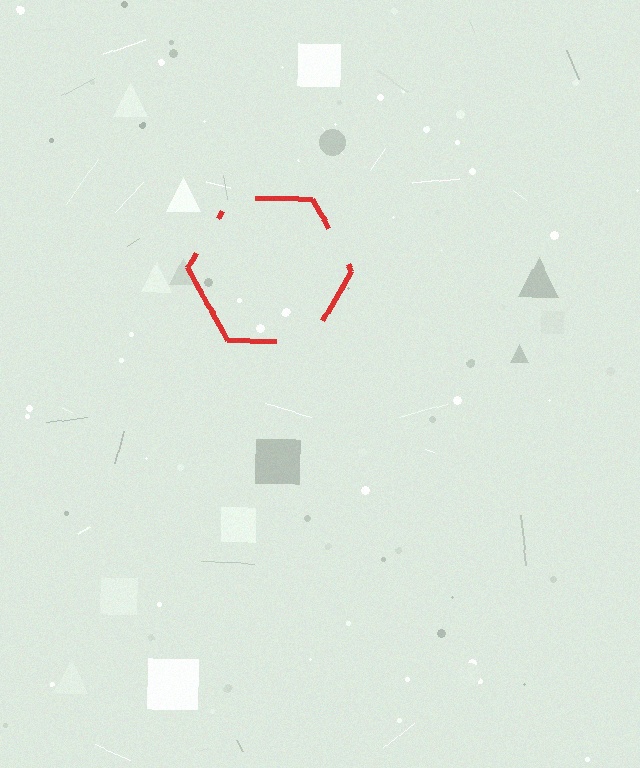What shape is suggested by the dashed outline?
The dashed outline suggests a hexagon.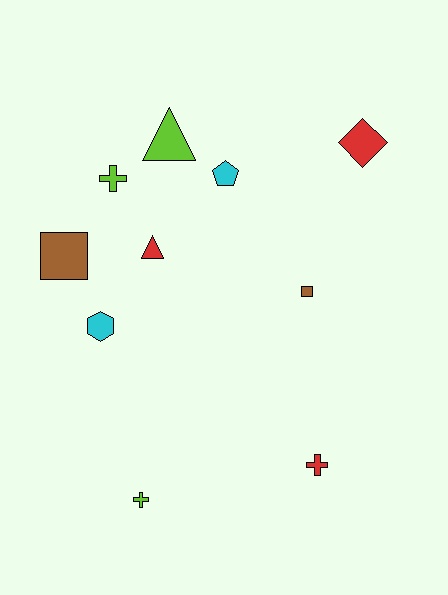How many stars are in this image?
There are no stars.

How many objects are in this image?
There are 10 objects.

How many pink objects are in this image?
There are no pink objects.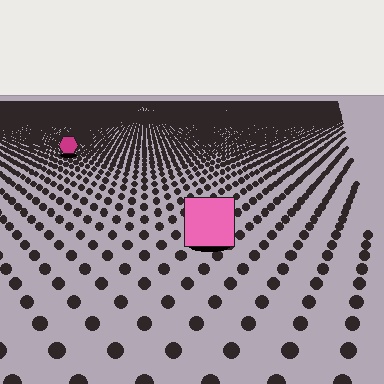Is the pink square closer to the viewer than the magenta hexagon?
Yes. The pink square is closer — you can tell from the texture gradient: the ground texture is coarser near it.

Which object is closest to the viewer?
The pink square is closest. The texture marks near it are larger and more spread out.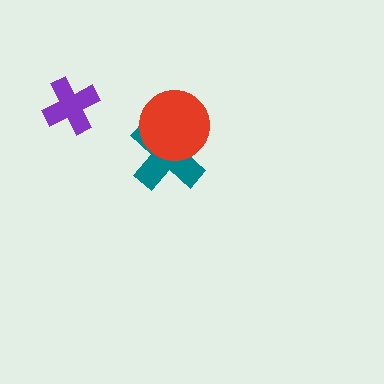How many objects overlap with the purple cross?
0 objects overlap with the purple cross.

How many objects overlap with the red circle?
1 object overlaps with the red circle.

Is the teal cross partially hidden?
Yes, it is partially covered by another shape.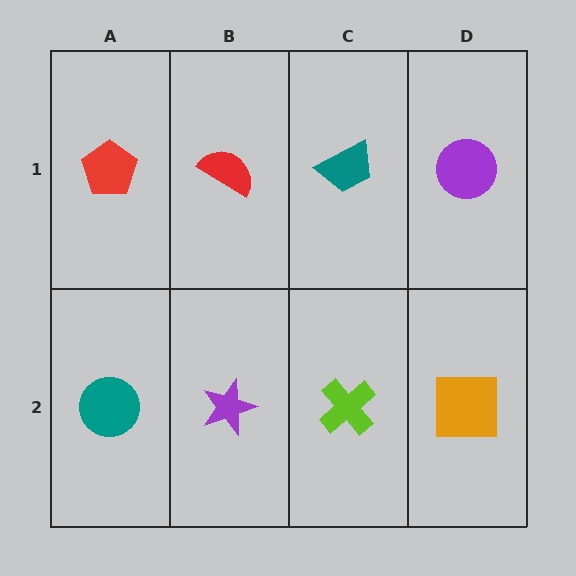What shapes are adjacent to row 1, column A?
A teal circle (row 2, column A), a red semicircle (row 1, column B).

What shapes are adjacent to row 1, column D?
An orange square (row 2, column D), a teal trapezoid (row 1, column C).